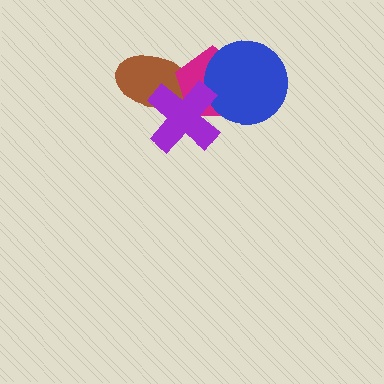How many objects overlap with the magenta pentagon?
3 objects overlap with the magenta pentagon.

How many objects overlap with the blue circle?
1 object overlaps with the blue circle.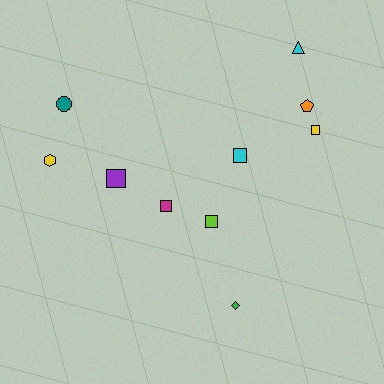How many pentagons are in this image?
There is 1 pentagon.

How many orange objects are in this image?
There is 1 orange object.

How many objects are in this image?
There are 10 objects.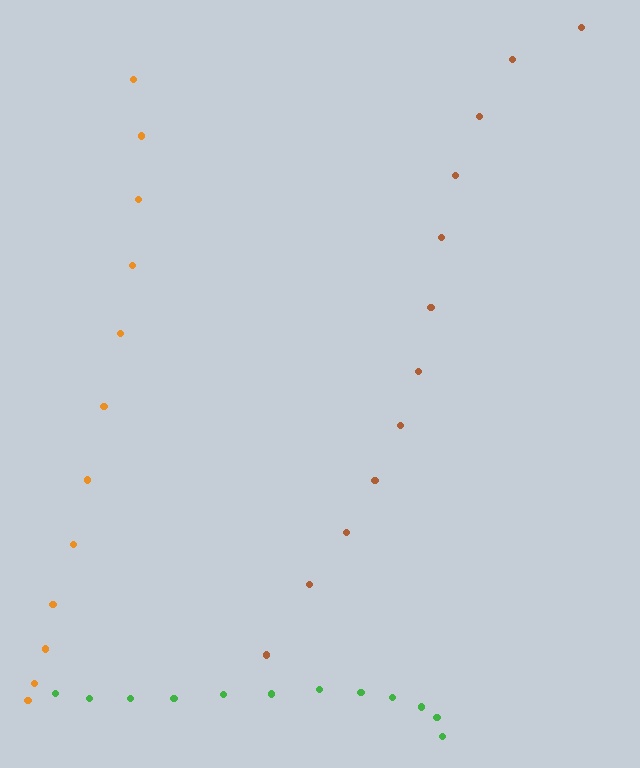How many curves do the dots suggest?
There are 3 distinct paths.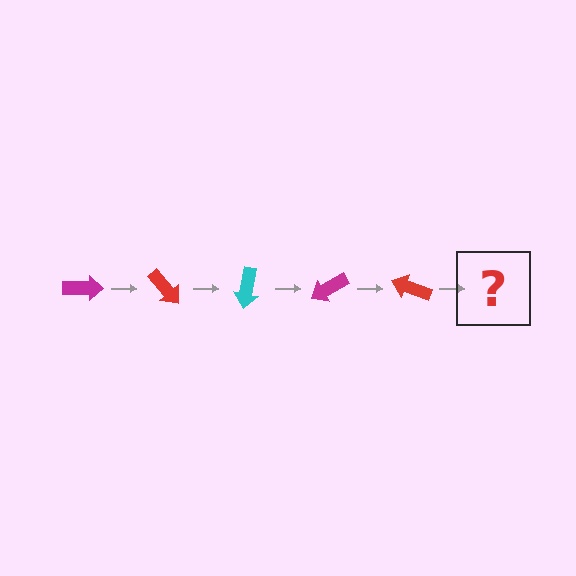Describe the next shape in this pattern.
It should be a cyan arrow, rotated 250 degrees from the start.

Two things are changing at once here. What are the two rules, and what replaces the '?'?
The two rules are that it rotates 50 degrees each step and the color cycles through magenta, red, and cyan. The '?' should be a cyan arrow, rotated 250 degrees from the start.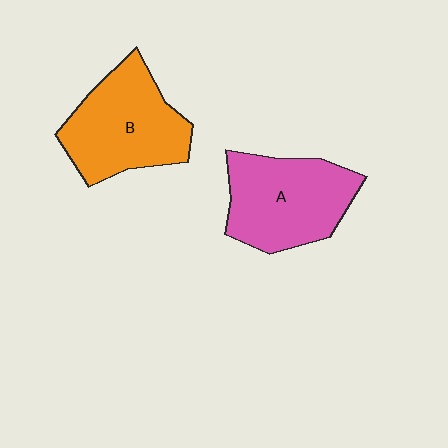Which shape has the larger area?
Shape B (orange).